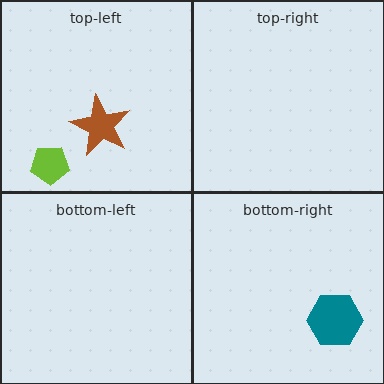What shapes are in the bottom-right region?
The teal hexagon.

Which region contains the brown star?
The top-left region.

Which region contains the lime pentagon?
The top-left region.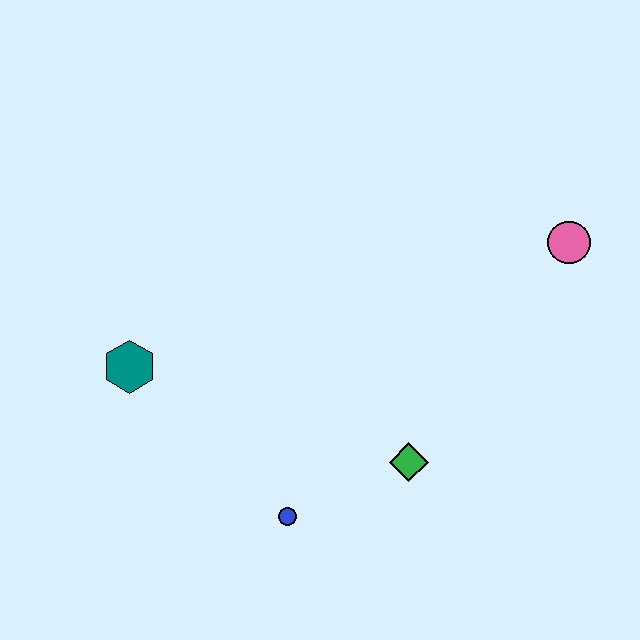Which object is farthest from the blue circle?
The pink circle is farthest from the blue circle.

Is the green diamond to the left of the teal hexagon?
No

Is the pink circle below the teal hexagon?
No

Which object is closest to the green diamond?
The blue circle is closest to the green diamond.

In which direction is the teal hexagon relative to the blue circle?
The teal hexagon is to the left of the blue circle.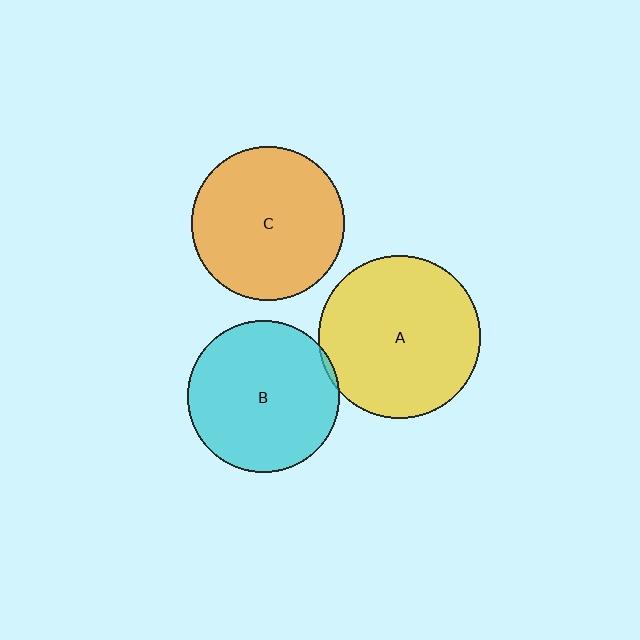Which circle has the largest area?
Circle A (yellow).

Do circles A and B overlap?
Yes.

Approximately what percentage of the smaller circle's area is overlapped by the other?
Approximately 5%.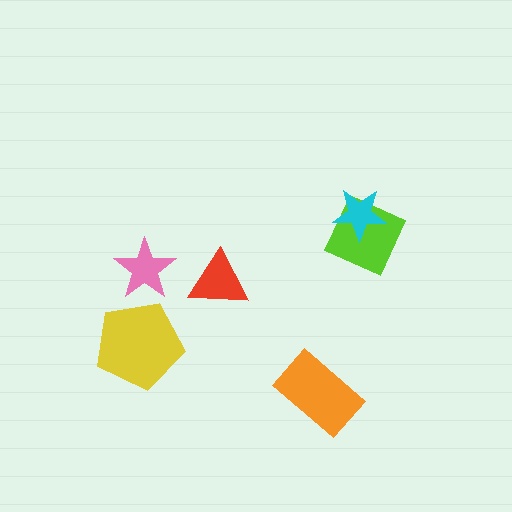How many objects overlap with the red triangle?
0 objects overlap with the red triangle.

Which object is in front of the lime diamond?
The cyan star is in front of the lime diamond.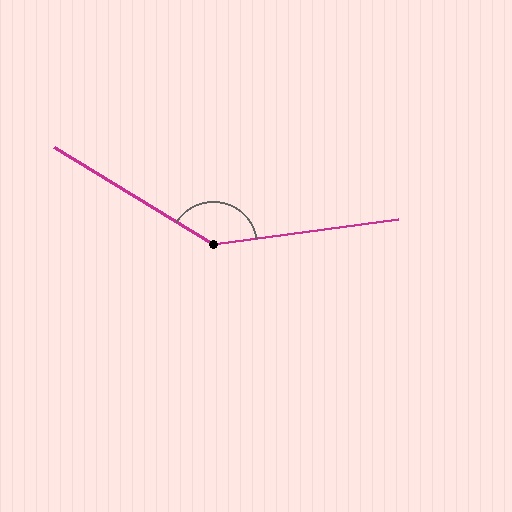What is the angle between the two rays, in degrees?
Approximately 140 degrees.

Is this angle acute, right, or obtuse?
It is obtuse.